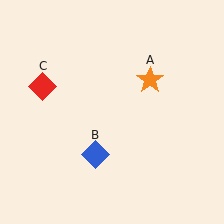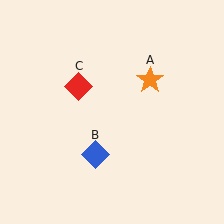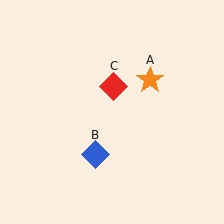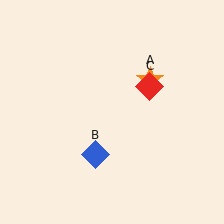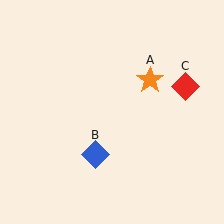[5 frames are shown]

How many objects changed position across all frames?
1 object changed position: red diamond (object C).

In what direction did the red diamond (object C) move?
The red diamond (object C) moved right.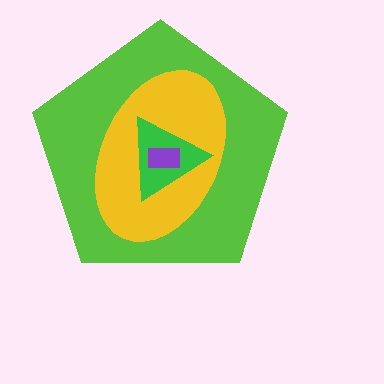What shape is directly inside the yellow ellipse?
The green triangle.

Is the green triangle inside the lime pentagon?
Yes.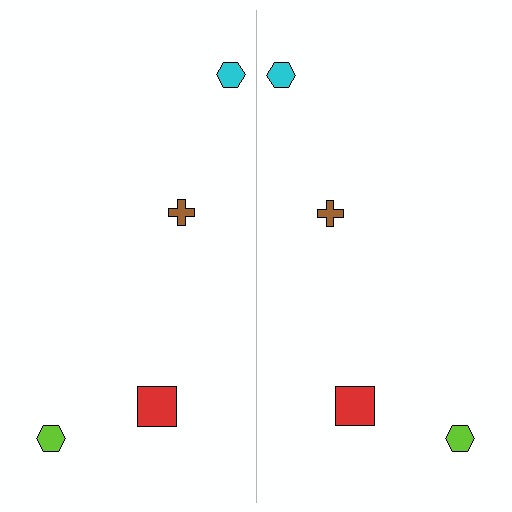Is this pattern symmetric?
Yes, this pattern has bilateral (reflection) symmetry.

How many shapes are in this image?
There are 8 shapes in this image.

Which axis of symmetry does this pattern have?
The pattern has a vertical axis of symmetry running through the center of the image.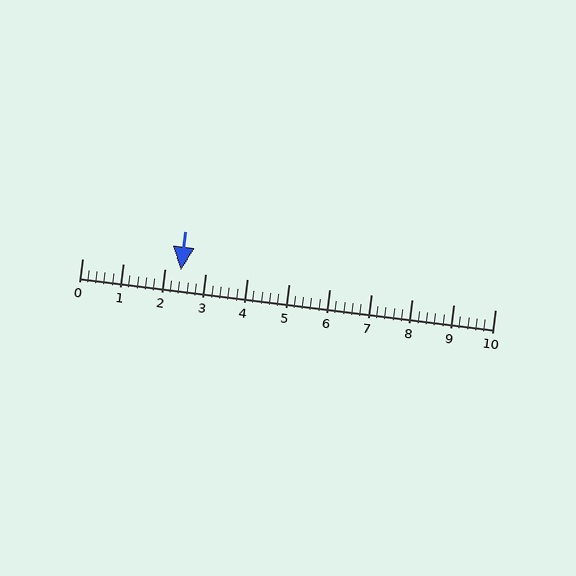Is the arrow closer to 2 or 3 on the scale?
The arrow is closer to 2.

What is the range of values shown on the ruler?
The ruler shows values from 0 to 10.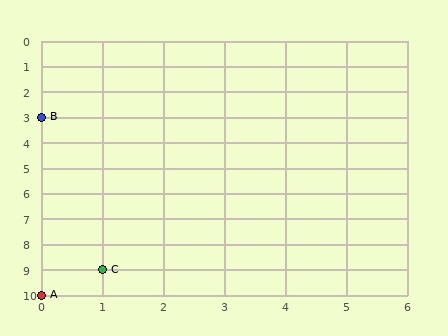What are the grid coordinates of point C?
Point C is at grid coordinates (1, 9).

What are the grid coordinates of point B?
Point B is at grid coordinates (0, 3).